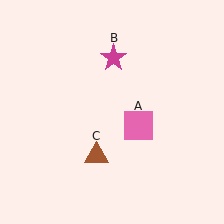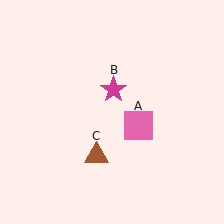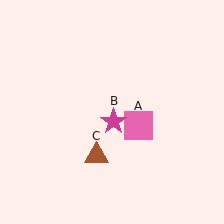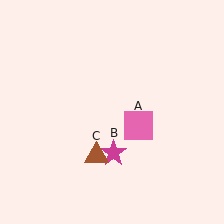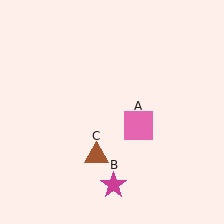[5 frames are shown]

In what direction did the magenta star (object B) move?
The magenta star (object B) moved down.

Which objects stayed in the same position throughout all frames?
Pink square (object A) and brown triangle (object C) remained stationary.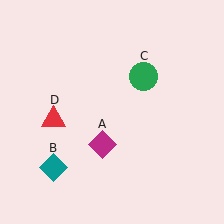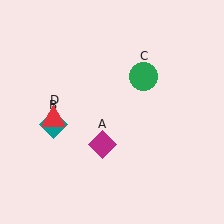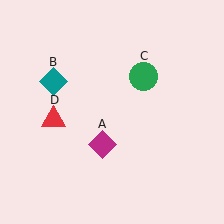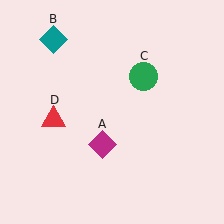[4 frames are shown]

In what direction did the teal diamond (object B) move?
The teal diamond (object B) moved up.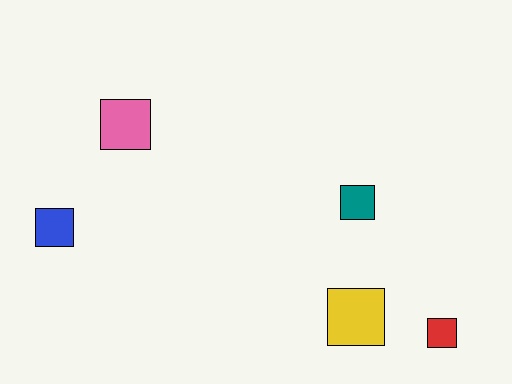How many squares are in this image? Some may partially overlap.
There are 5 squares.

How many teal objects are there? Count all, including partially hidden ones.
There is 1 teal object.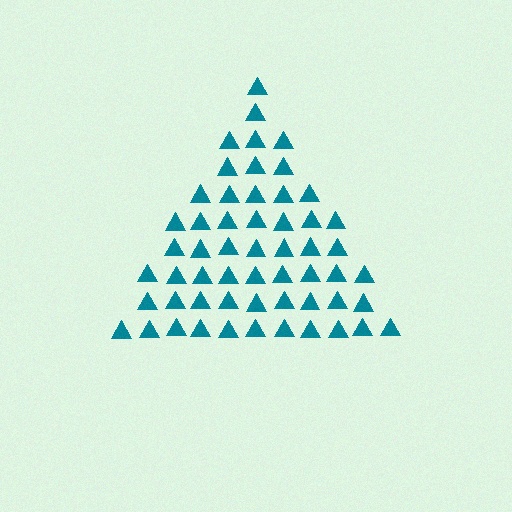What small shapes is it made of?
It is made of small triangles.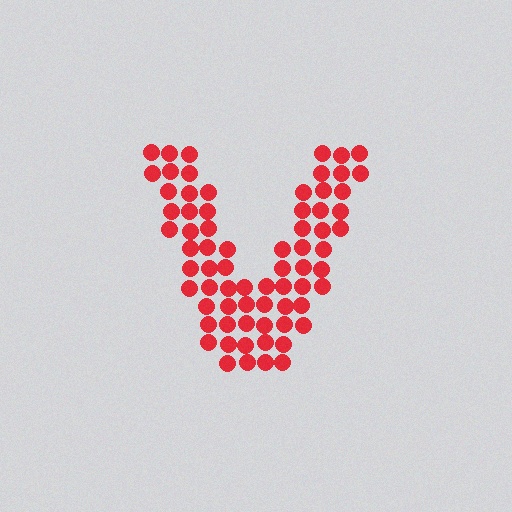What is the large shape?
The large shape is the letter V.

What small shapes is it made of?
It is made of small circles.